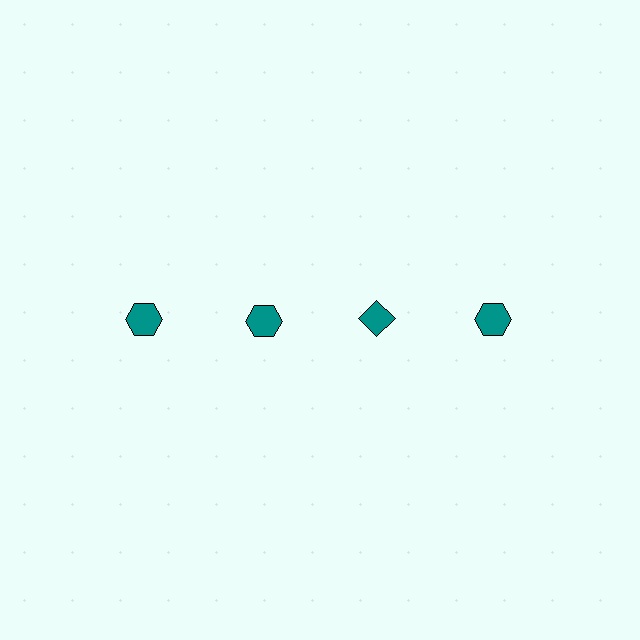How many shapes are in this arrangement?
There are 4 shapes arranged in a grid pattern.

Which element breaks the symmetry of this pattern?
The teal diamond in the top row, center column breaks the symmetry. All other shapes are teal hexagons.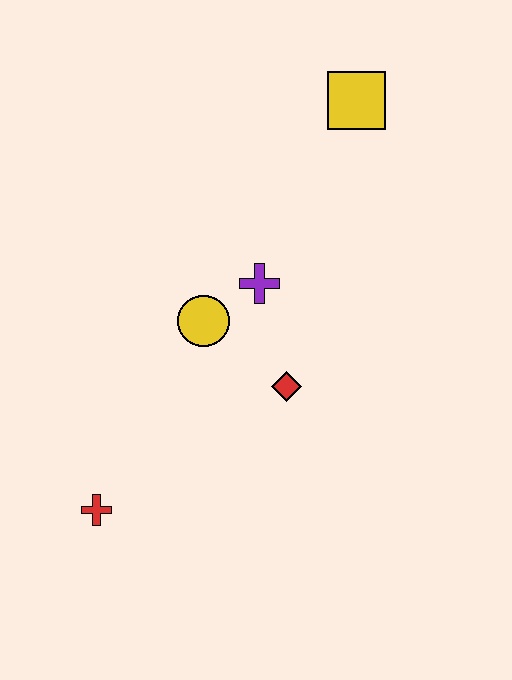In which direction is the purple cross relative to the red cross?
The purple cross is above the red cross.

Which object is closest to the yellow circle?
The purple cross is closest to the yellow circle.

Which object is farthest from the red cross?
The yellow square is farthest from the red cross.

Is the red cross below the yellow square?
Yes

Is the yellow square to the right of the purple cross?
Yes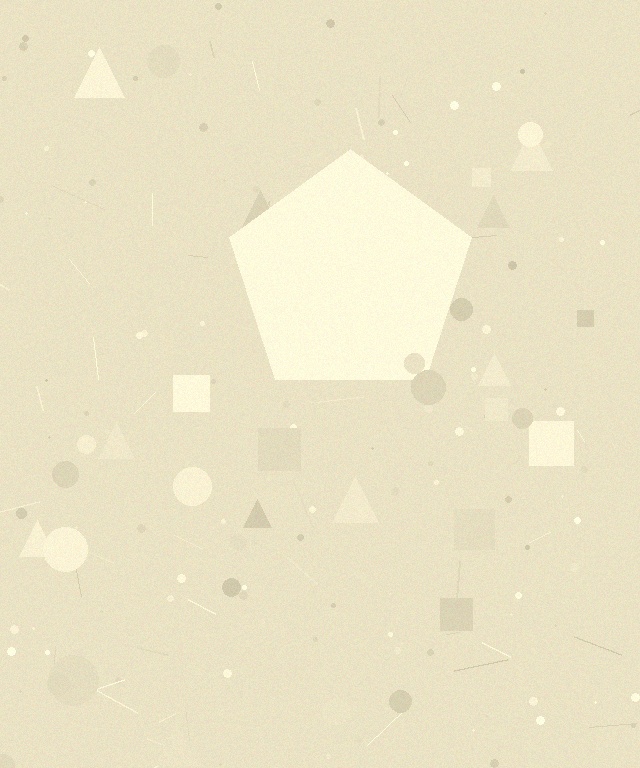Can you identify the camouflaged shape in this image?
The camouflaged shape is a pentagon.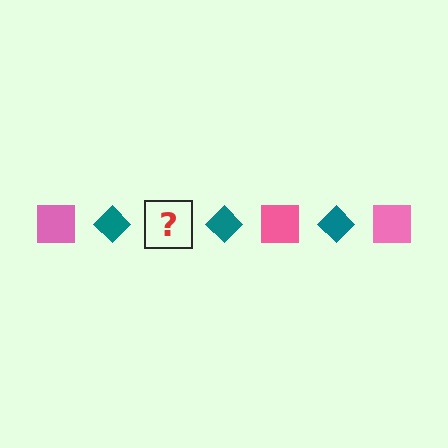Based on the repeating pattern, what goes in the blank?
The blank should be a pink square.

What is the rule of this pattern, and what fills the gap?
The rule is that the pattern alternates between pink square and teal diamond. The gap should be filled with a pink square.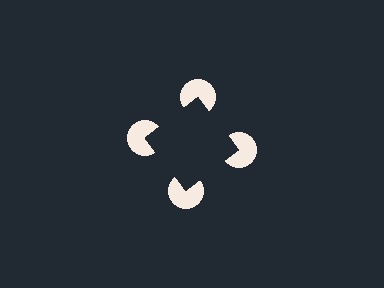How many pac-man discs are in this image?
There are 4 — one at each vertex of the illusory square.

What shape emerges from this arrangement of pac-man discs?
An illusory square — its edges are inferred from the aligned wedge cuts in the pac-man discs, not physically drawn.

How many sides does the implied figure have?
4 sides.